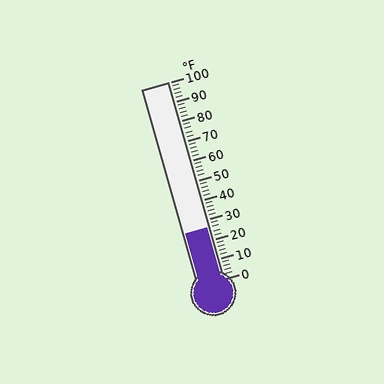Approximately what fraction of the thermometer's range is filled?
The thermometer is filled to approximately 25% of its range.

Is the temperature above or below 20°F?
The temperature is above 20°F.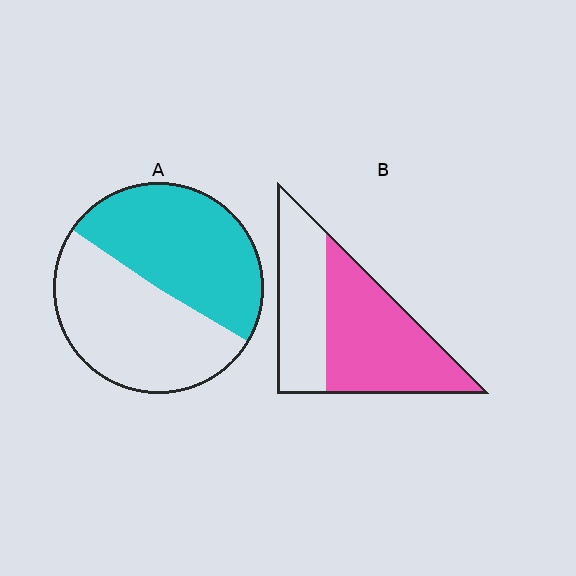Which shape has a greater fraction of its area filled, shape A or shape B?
Shape B.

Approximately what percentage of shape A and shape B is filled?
A is approximately 50% and B is approximately 60%.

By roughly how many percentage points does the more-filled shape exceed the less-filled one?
By roughly 10 percentage points (B over A).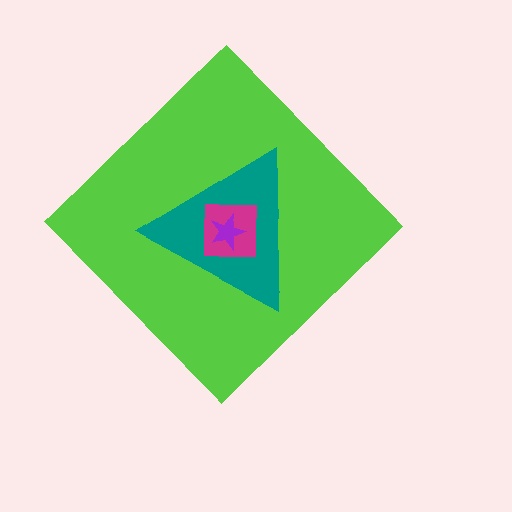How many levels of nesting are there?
4.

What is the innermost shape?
The purple star.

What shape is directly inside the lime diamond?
The teal triangle.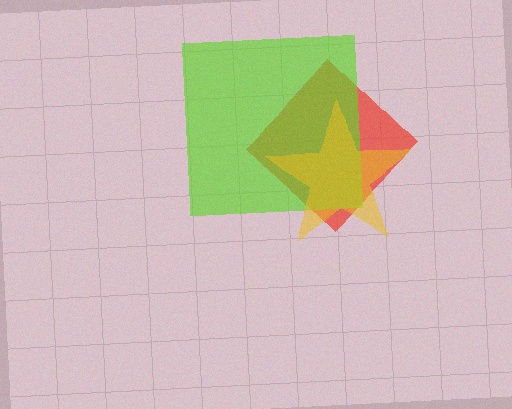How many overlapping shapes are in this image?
There are 3 overlapping shapes in the image.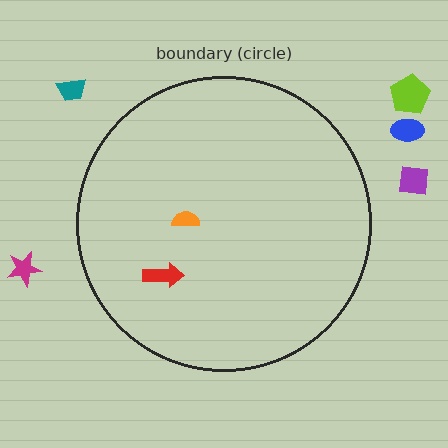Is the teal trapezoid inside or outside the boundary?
Outside.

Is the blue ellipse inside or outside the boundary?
Outside.